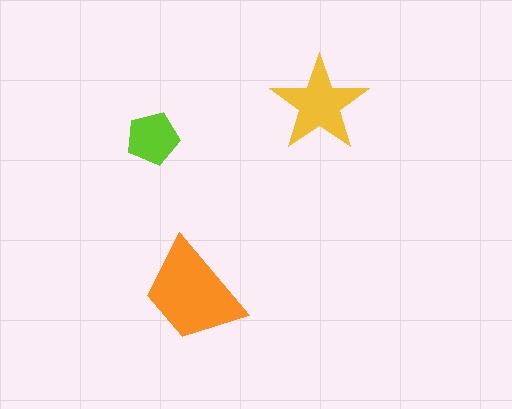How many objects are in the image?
There are 3 objects in the image.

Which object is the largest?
The orange trapezoid.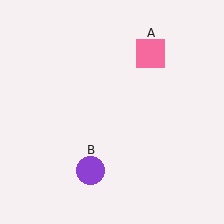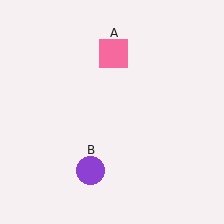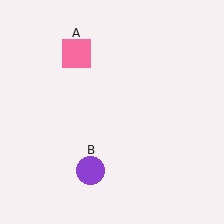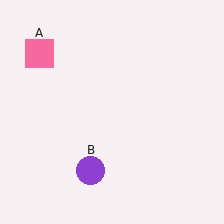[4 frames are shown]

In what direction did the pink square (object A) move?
The pink square (object A) moved left.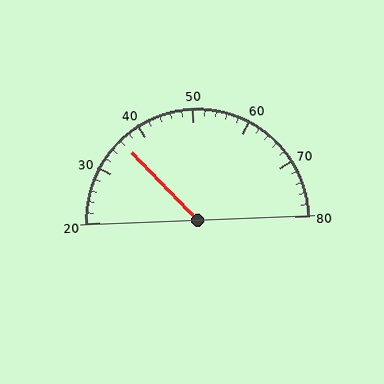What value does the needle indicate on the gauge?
The needle indicates approximately 36.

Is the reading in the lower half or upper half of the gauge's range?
The reading is in the lower half of the range (20 to 80).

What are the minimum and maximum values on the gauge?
The gauge ranges from 20 to 80.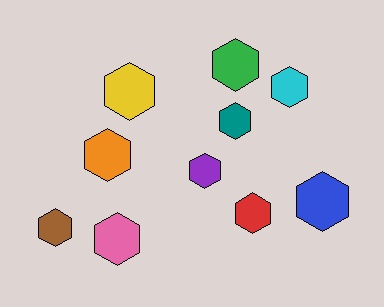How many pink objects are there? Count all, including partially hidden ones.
There is 1 pink object.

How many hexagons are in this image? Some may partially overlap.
There are 10 hexagons.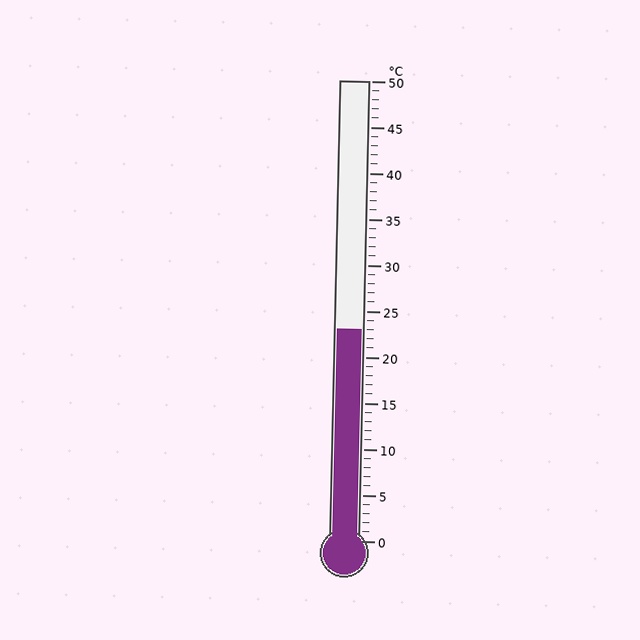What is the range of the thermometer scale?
The thermometer scale ranges from 0°C to 50°C.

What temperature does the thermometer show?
The thermometer shows approximately 23°C.